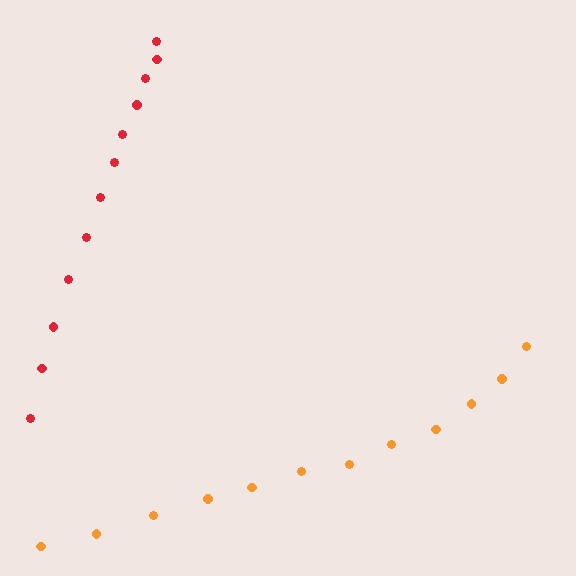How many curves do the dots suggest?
There are 2 distinct paths.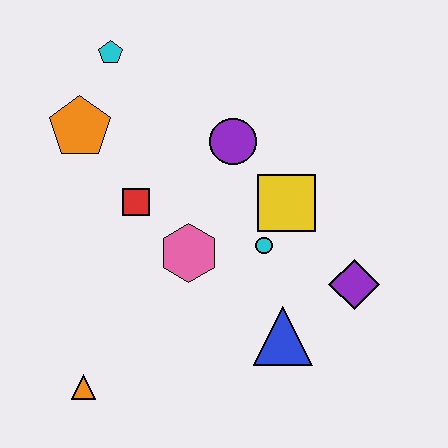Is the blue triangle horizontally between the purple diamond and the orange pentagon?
Yes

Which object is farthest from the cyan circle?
The cyan pentagon is farthest from the cyan circle.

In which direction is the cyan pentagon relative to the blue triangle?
The cyan pentagon is above the blue triangle.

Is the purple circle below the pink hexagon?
No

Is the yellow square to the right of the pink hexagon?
Yes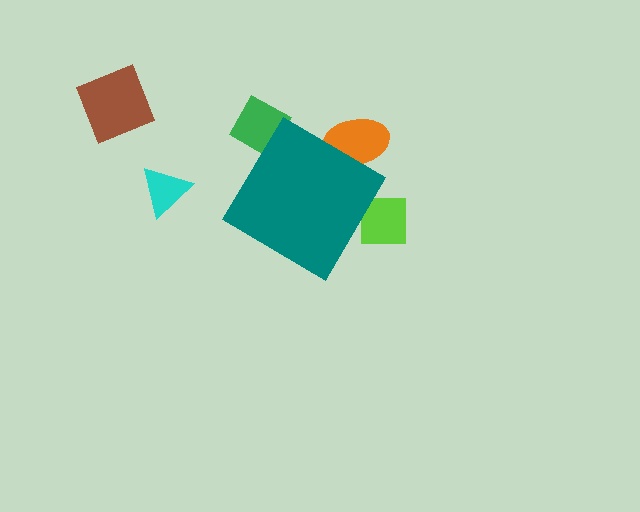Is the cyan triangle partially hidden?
No, the cyan triangle is fully visible.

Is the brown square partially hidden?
No, the brown square is fully visible.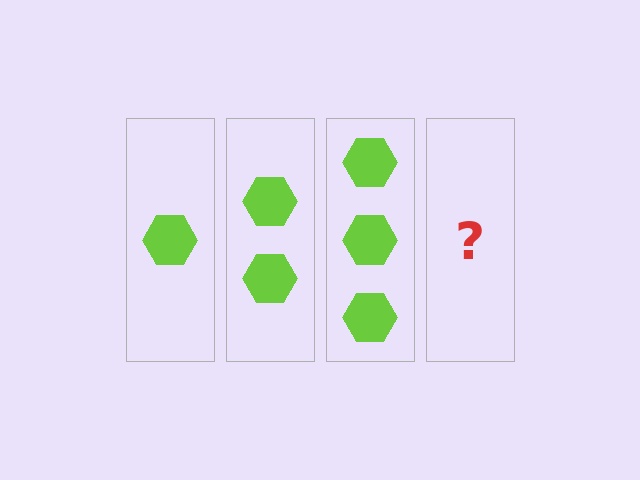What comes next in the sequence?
The next element should be 4 hexagons.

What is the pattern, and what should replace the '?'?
The pattern is that each step adds one more hexagon. The '?' should be 4 hexagons.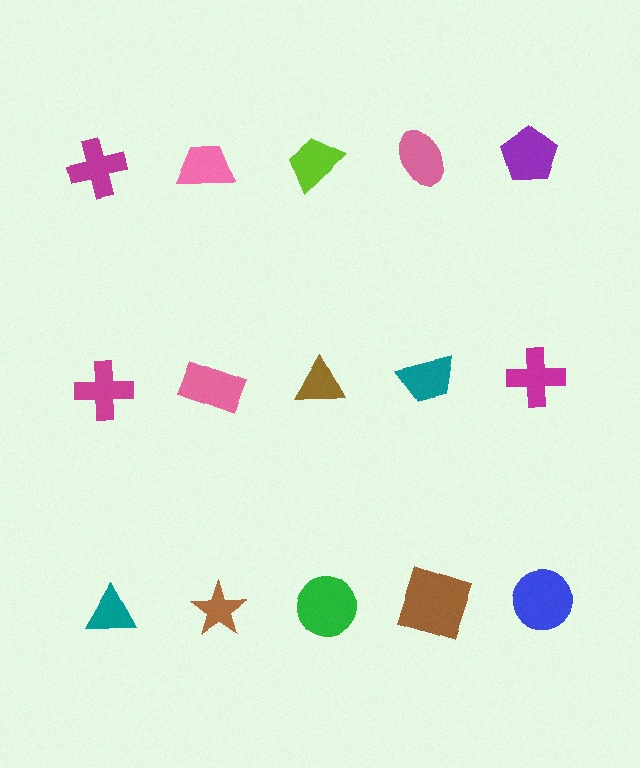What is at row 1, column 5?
A purple pentagon.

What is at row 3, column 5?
A blue circle.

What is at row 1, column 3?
A lime trapezoid.